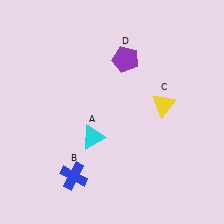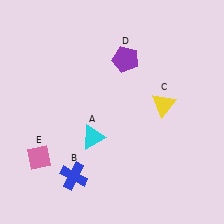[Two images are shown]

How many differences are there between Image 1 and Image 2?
There is 1 difference between the two images.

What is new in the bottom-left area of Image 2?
A pink diamond (E) was added in the bottom-left area of Image 2.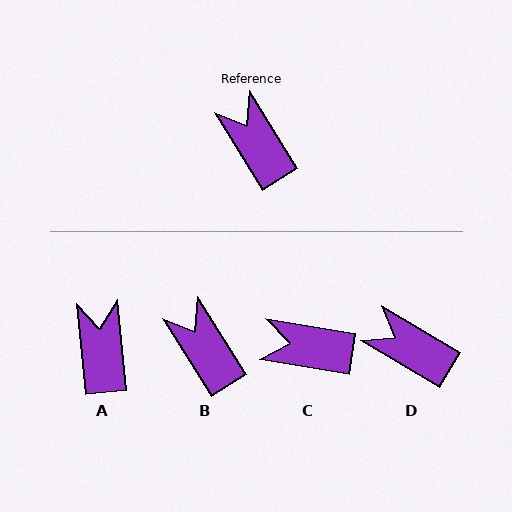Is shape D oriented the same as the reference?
No, it is off by about 27 degrees.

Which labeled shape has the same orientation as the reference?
B.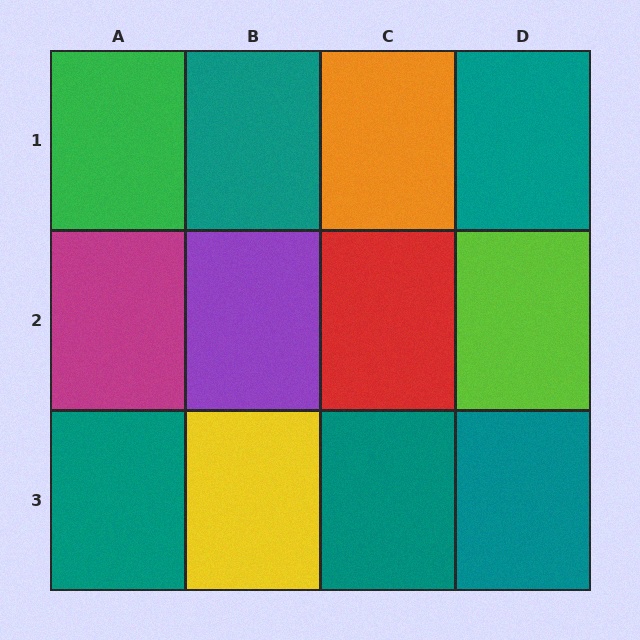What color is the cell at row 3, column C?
Teal.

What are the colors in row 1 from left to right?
Green, teal, orange, teal.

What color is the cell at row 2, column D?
Lime.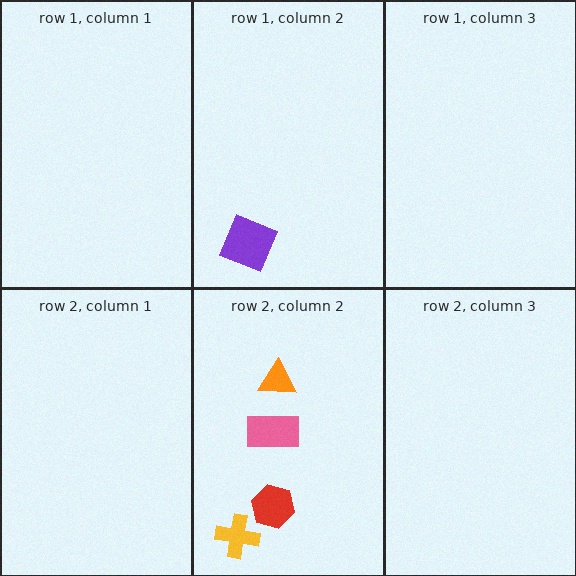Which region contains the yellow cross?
The row 2, column 2 region.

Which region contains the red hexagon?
The row 2, column 2 region.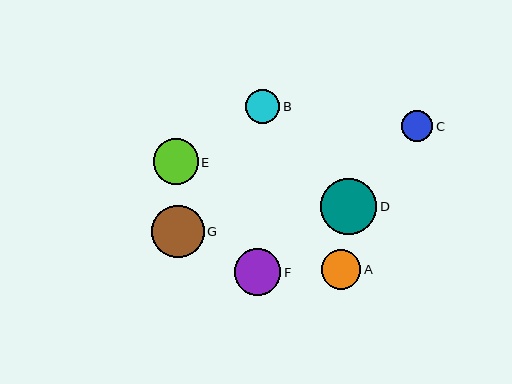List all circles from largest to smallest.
From largest to smallest: D, G, F, E, A, B, C.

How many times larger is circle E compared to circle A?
Circle E is approximately 1.2 times the size of circle A.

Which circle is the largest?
Circle D is the largest with a size of approximately 56 pixels.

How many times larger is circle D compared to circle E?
Circle D is approximately 1.2 times the size of circle E.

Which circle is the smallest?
Circle C is the smallest with a size of approximately 31 pixels.